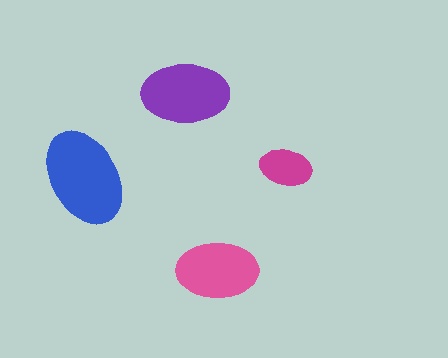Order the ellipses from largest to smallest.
the blue one, the purple one, the pink one, the magenta one.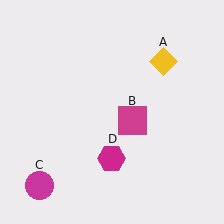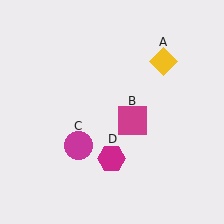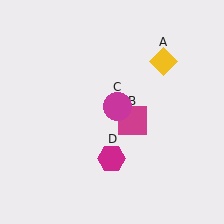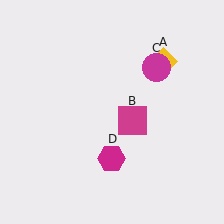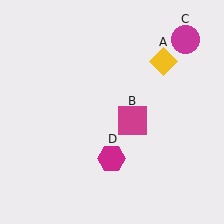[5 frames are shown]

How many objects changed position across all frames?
1 object changed position: magenta circle (object C).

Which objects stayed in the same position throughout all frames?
Yellow diamond (object A) and magenta square (object B) and magenta hexagon (object D) remained stationary.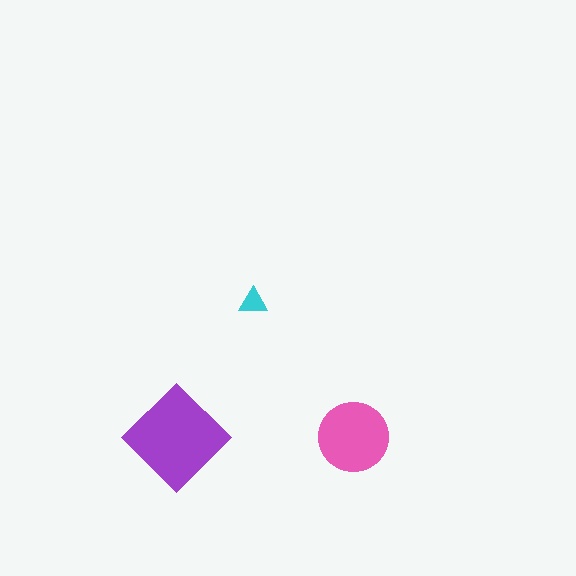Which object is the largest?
The purple diamond.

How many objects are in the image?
There are 3 objects in the image.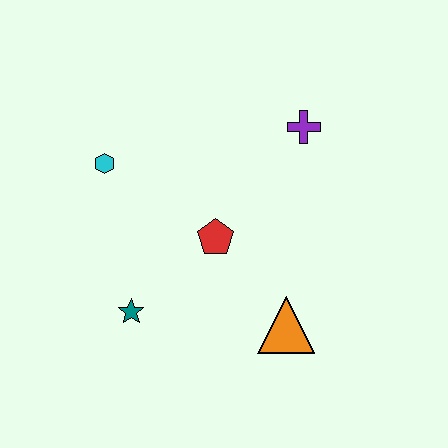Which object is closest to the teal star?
The red pentagon is closest to the teal star.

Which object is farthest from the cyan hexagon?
The orange triangle is farthest from the cyan hexagon.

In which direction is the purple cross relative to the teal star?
The purple cross is above the teal star.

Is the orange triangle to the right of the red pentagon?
Yes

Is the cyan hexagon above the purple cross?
No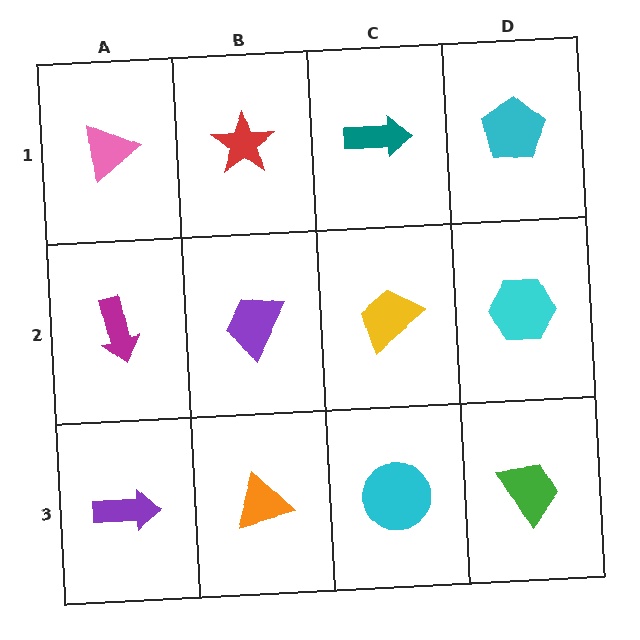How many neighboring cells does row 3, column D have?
2.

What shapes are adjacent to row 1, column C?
A yellow trapezoid (row 2, column C), a red star (row 1, column B), a cyan pentagon (row 1, column D).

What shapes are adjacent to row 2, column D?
A cyan pentagon (row 1, column D), a green trapezoid (row 3, column D), a yellow trapezoid (row 2, column C).